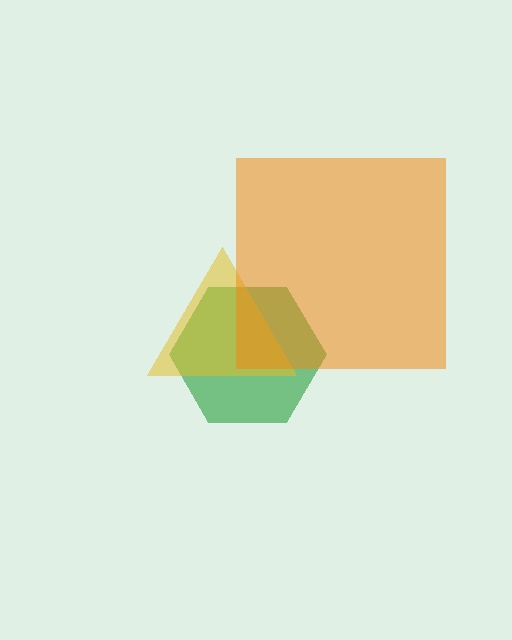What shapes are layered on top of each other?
The layered shapes are: a green hexagon, a yellow triangle, an orange square.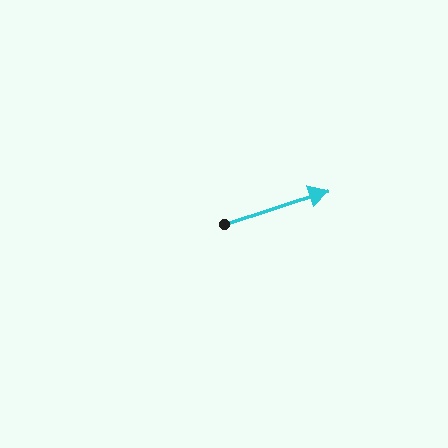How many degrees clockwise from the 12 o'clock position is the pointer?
Approximately 72 degrees.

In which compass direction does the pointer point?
East.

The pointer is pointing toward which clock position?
Roughly 2 o'clock.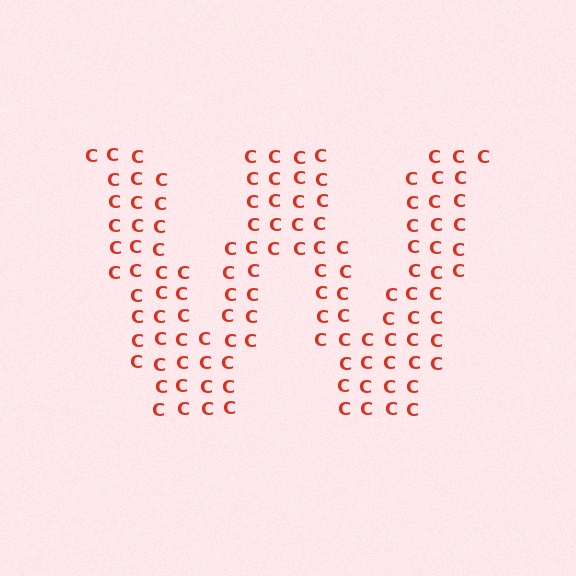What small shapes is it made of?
It is made of small letter C's.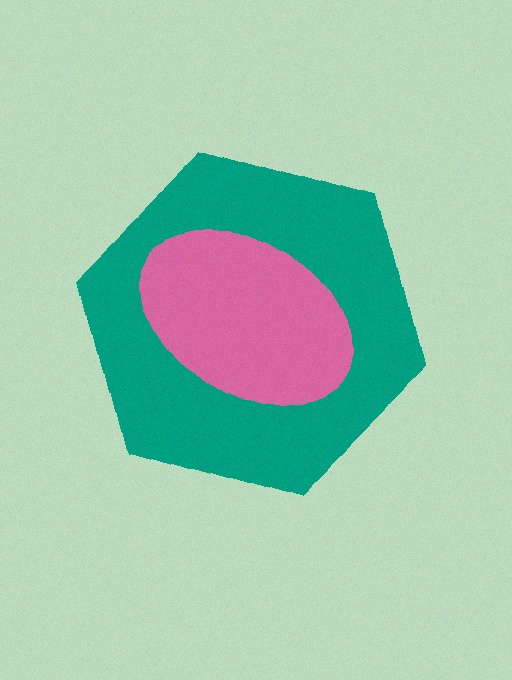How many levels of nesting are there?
2.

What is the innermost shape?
The pink ellipse.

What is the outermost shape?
The teal hexagon.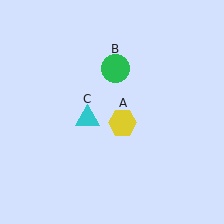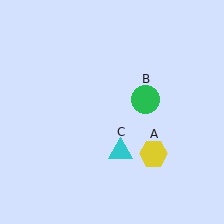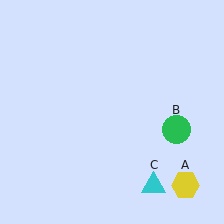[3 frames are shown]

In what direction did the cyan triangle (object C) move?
The cyan triangle (object C) moved down and to the right.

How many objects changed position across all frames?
3 objects changed position: yellow hexagon (object A), green circle (object B), cyan triangle (object C).